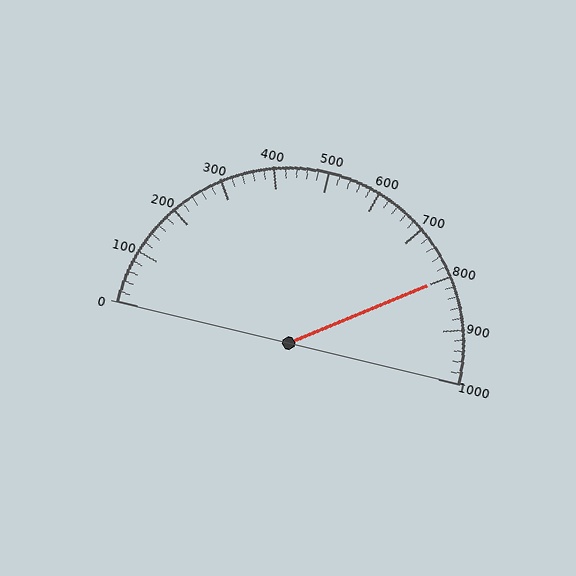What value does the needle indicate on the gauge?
The needle indicates approximately 800.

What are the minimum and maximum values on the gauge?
The gauge ranges from 0 to 1000.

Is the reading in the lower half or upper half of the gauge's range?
The reading is in the upper half of the range (0 to 1000).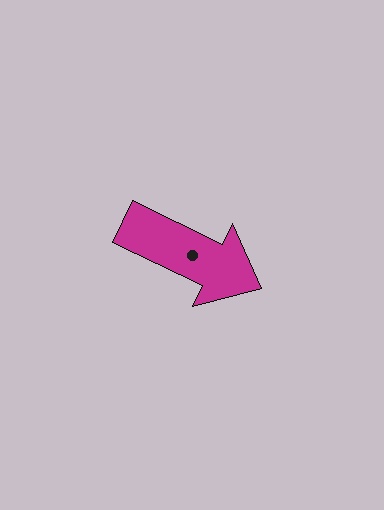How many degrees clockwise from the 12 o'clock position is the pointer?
Approximately 116 degrees.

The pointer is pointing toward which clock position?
Roughly 4 o'clock.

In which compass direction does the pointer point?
Southeast.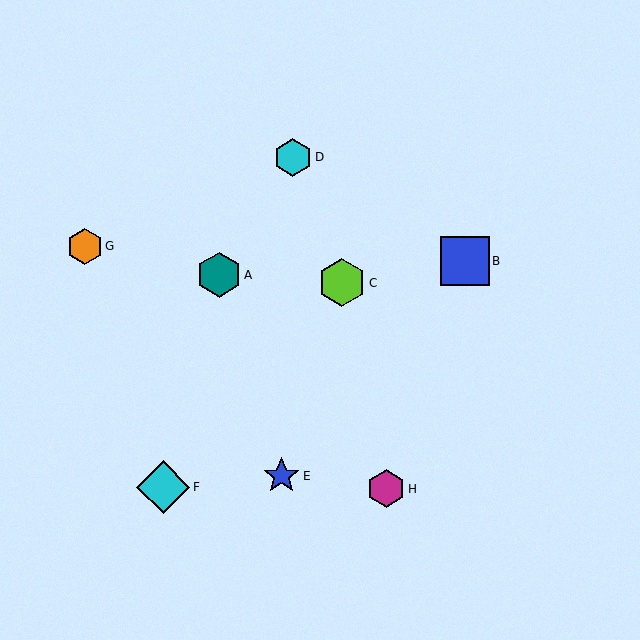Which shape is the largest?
The cyan diamond (labeled F) is the largest.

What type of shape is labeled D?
Shape D is a cyan hexagon.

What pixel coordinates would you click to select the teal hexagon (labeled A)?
Click at (219, 275) to select the teal hexagon A.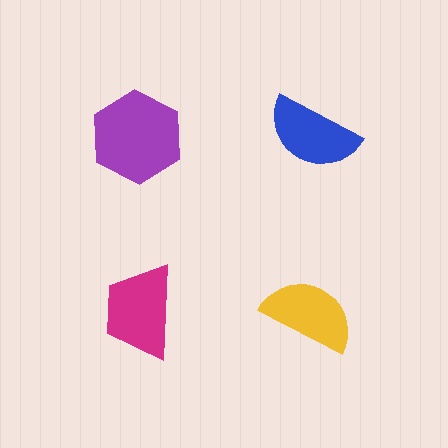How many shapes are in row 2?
2 shapes.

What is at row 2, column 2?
A yellow semicircle.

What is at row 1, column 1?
A purple hexagon.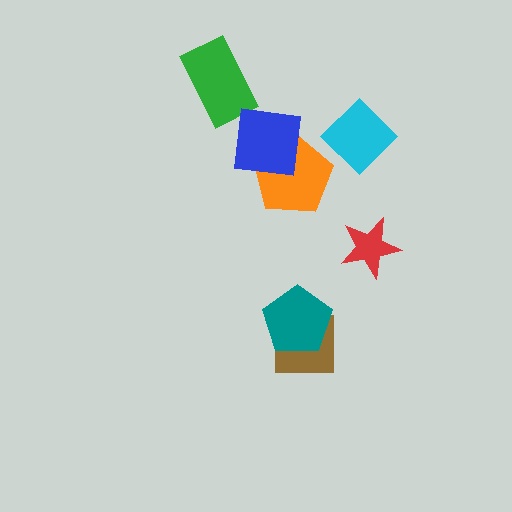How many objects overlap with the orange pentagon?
1 object overlaps with the orange pentagon.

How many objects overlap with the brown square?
1 object overlaps with the brown square.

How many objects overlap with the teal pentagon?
1 object overlaps with the teal pentagon.